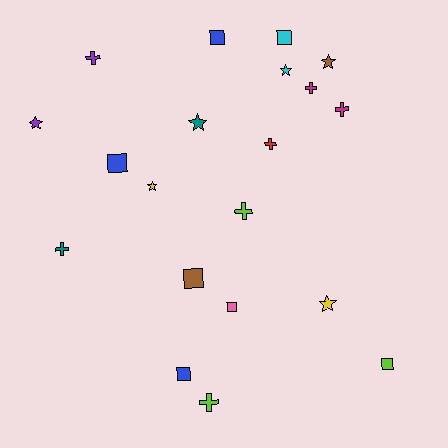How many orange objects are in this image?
There are no orange objects.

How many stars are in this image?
There are 6 stars.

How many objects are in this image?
There are 20 objects.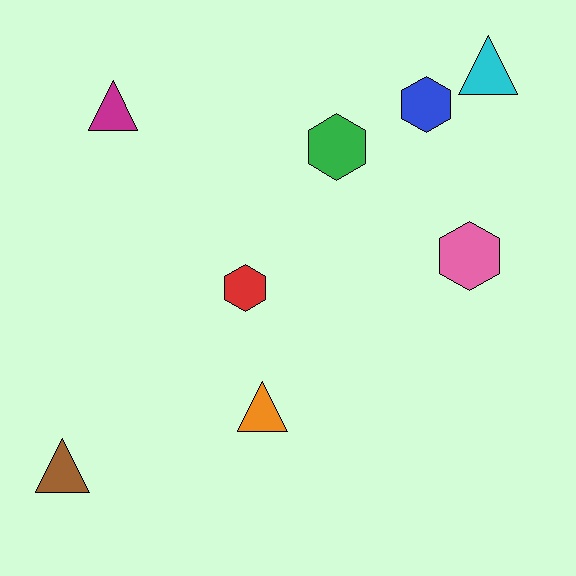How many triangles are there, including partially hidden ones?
There are 4 triangles.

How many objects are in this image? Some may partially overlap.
There are 8 objects.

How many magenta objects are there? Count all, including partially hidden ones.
There is 1 magenta object.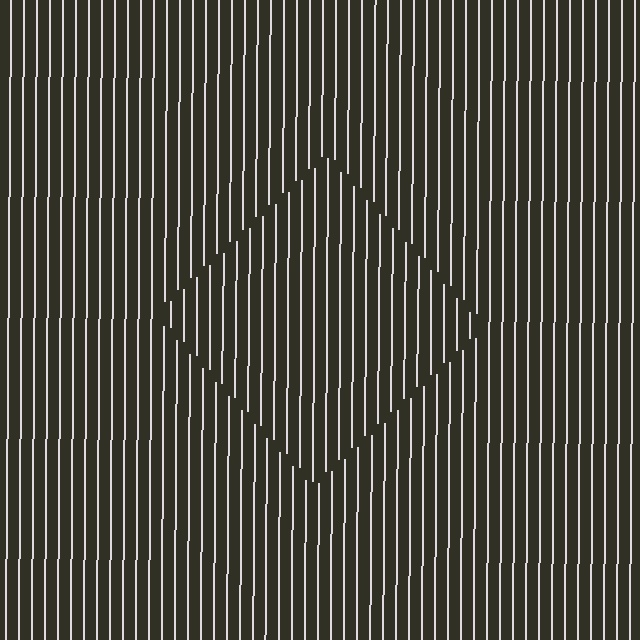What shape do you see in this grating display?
An illusory square. The interior of the shape contains the same grating, shifted by half a period — the contour is defined by the phase discontinuity where line-ends from the inner and outer gratings abut.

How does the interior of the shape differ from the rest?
The interior of the shape contains the same grating, shifted by half a period — the contour is defined by the phase discontinuity where line-ends from the inner and outer gratings abut.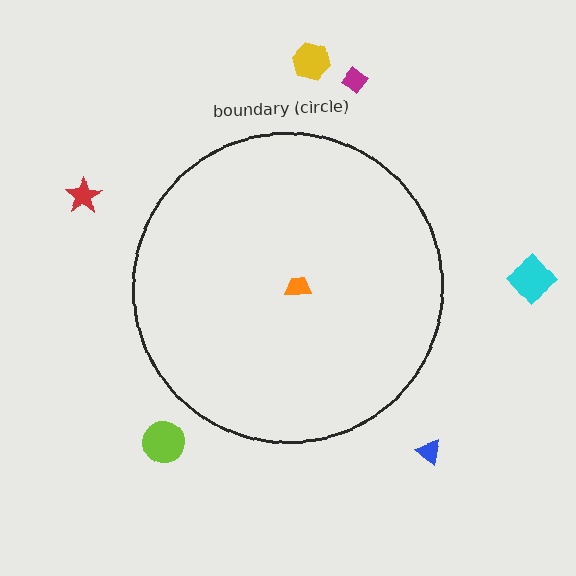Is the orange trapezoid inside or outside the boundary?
Inside.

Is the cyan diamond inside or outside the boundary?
Outside.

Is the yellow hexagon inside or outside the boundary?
Outside.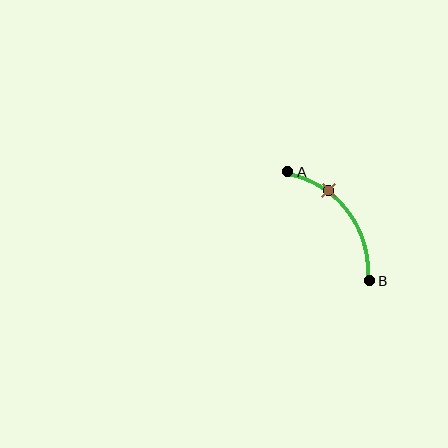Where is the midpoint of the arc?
The arc midpoint is the point on the curve farthest from the straight line joining A and B. It sits above and to the right of that line.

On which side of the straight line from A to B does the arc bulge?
The arc bulges above and to the right of the straight line connecting A and B.